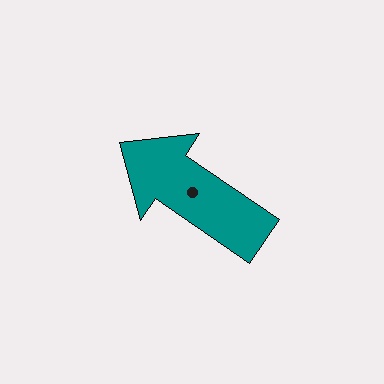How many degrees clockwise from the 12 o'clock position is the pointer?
Approximately 304 degrees.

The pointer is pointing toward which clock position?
Roughly 10 o'clock.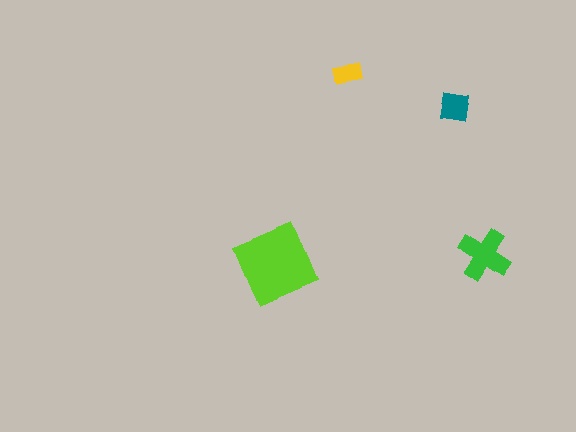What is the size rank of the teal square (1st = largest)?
3rd.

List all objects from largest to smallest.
The lime square, the green cross, the teal square, the yellow rectangle.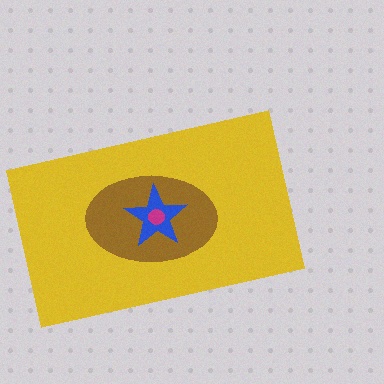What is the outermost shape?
The yellow rectangle.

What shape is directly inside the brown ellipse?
The blue star.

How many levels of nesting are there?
4.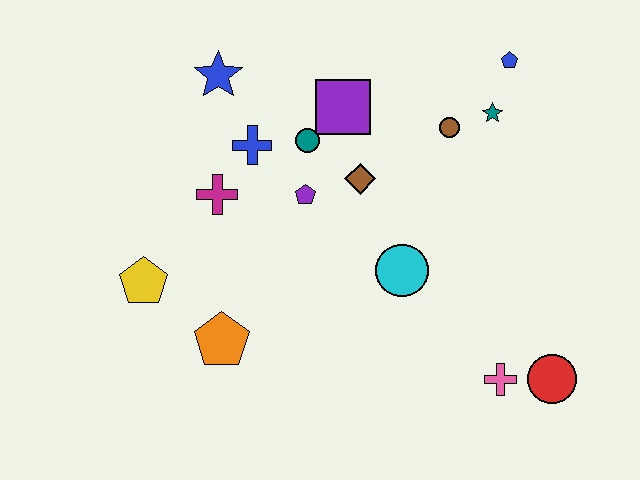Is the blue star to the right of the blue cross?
No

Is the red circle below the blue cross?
Yes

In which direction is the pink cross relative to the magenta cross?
The pink cross is to the right of the magenta cross.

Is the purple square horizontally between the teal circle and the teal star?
Yes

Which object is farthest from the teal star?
The yellow pentagon is farthest from the teal star.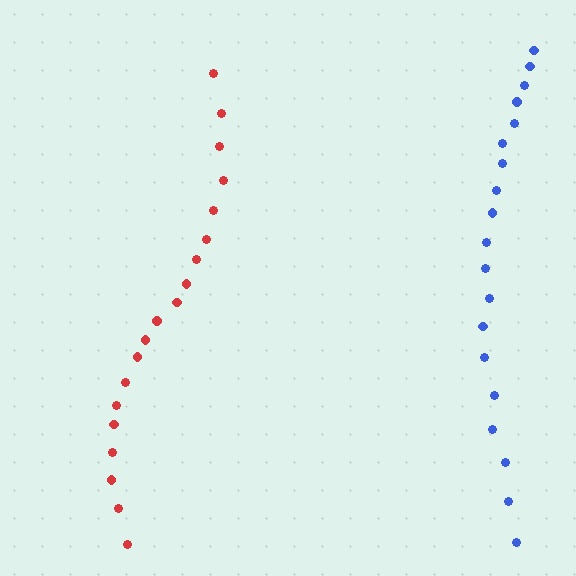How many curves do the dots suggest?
There are 2 distinct paths.